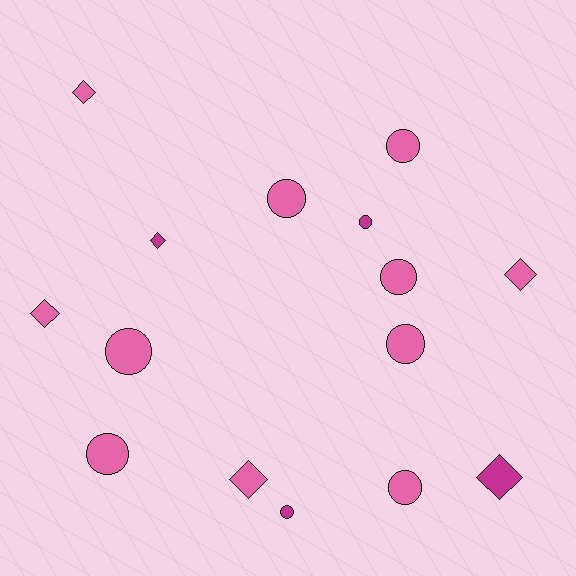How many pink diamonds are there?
There are 4 pink diamonds.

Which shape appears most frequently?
Circle, with 9 objects.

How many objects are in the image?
There are 15 objects.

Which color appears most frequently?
Pink, with 11 objects.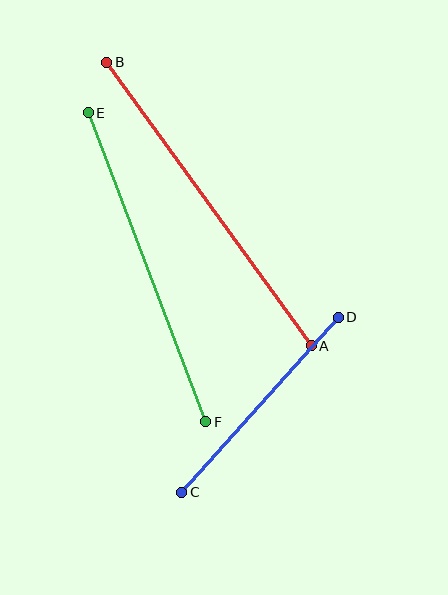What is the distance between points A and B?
The distance is approximately 349 pixels.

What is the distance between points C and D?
The distance is approximately 235 pixels.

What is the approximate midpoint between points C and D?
The midpoint is at approximately (260, 405) pixels.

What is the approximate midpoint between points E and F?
The midpoint is at approximately (147, 267) pixels.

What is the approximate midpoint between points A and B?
The midpoint is at approximately (209, 204) pixels.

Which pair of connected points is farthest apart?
Points A and B are farthest apart.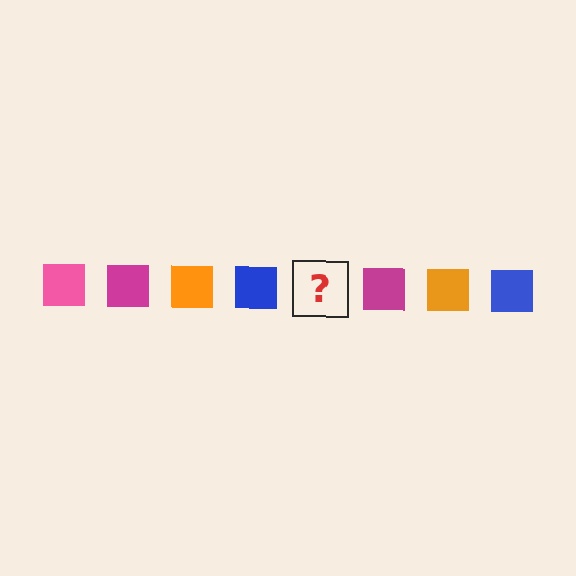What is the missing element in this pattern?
The missing element is a pink square.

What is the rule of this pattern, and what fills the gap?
The rule is that the pattern cycles through pink, magenta, orange, blue squares. The gap should be filled with a pink square.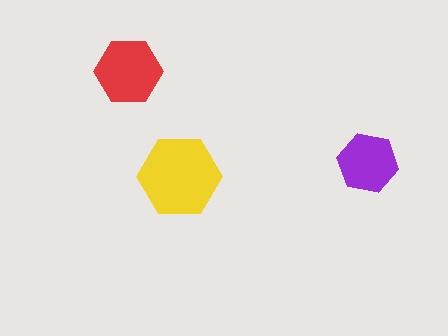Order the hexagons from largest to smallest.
the yellow one, the red one, the purple one.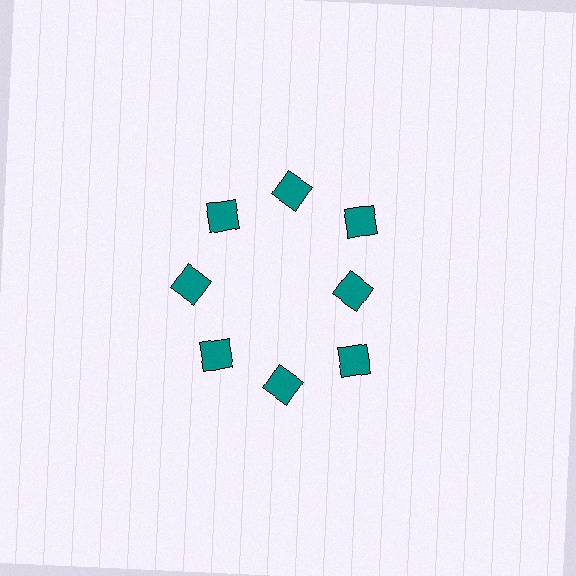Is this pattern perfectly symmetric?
No. The 8 teal squares are arranged in a ring, but one element near the 3 o'clock position is pulled inward toward the center, breaking the 8-fold rotational symmetry.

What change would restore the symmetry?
The symmetry would be restored by moving it outward, back onto the ring so that all 8 squares sit at equal angles and equal distance from the center.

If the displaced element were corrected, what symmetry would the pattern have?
It would have 8-fold rotational symmetry — the pattern would map onto itself every 45 degrees.